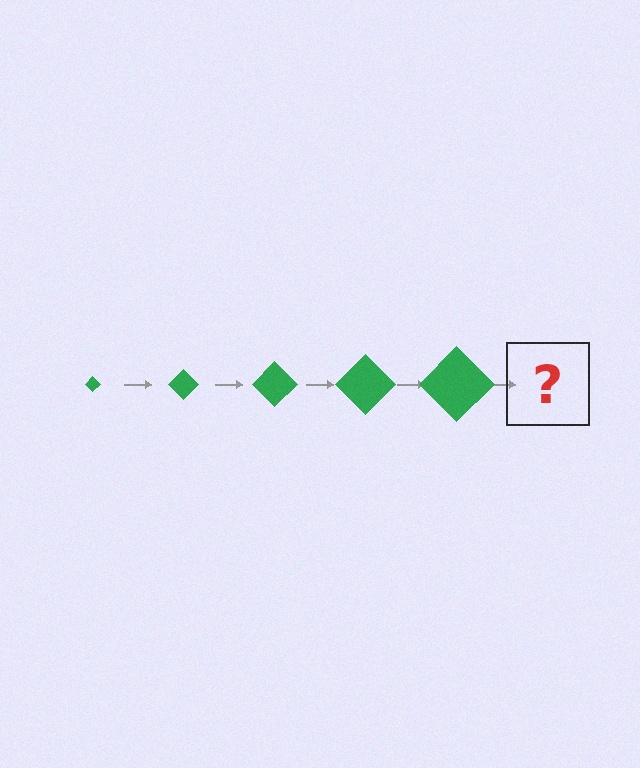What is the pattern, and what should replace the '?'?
The pattern is that the diamond gets progressively larger each step. The '?' should be a green diamond, larger than the previous one.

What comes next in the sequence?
The next element should be a green diamond, larger than the previous one.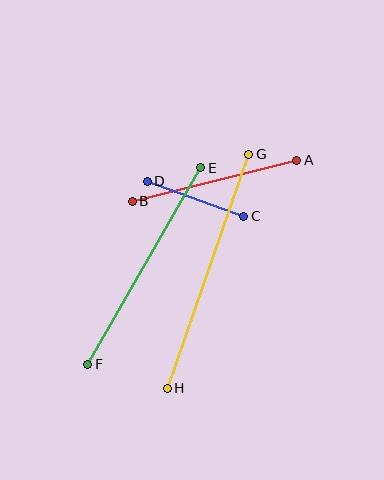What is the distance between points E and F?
The distance is approximately 227 pixels.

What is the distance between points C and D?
The distance is approximately 102 pixels.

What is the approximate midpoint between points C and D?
The midpoint is at approximately (196, 199) pixels.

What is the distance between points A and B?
The distance is approximately 169 pixels.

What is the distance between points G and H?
The distance is approximately 247 pixels.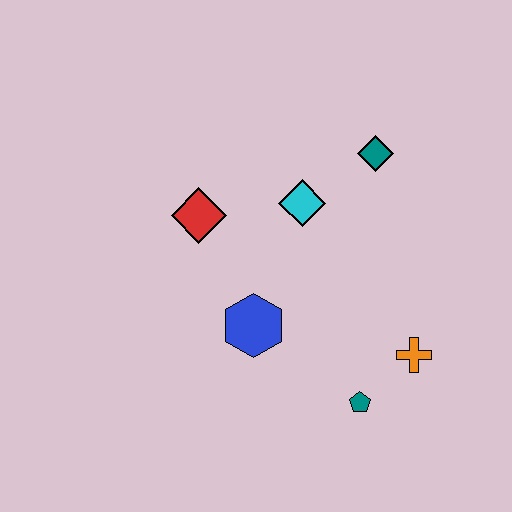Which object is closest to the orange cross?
The teal pentagon is closest to the orange cross.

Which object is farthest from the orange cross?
The red diamond is farthest from the orange cross.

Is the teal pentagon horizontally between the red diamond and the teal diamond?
Yes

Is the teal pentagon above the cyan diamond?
No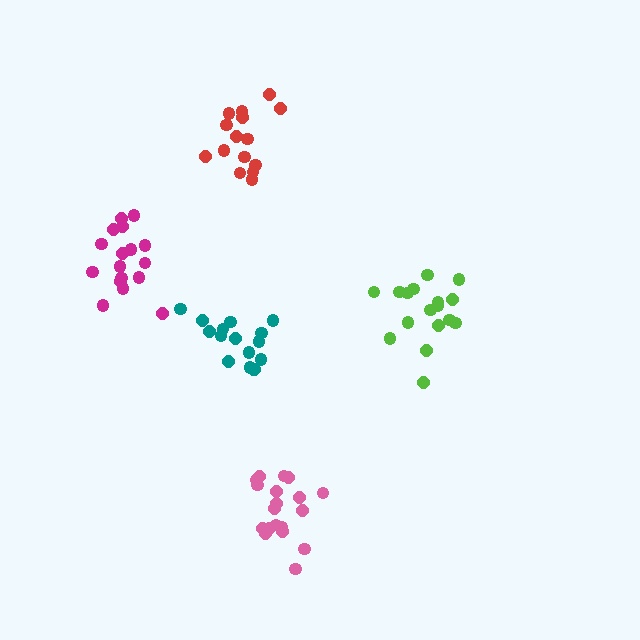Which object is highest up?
The red cluster is topmost.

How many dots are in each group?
Group 1: 18 dots, Group 2: 17 dots, Group 3: 16 dots, Group 4: 19 dots, Group 5: 15 dots (85 total).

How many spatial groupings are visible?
There are 5 spatial groupings.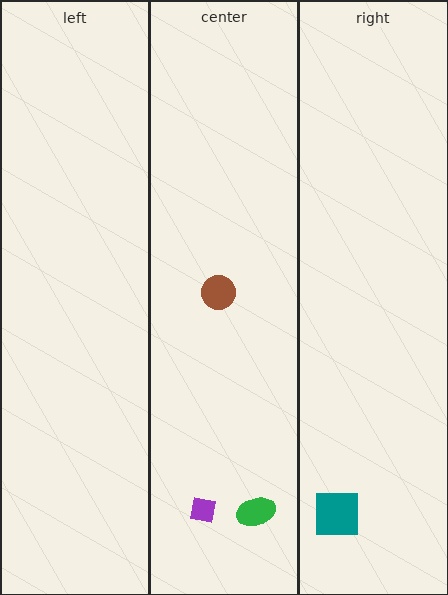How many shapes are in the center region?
3.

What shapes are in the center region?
The purple square, the green ellipse, the brown circle.